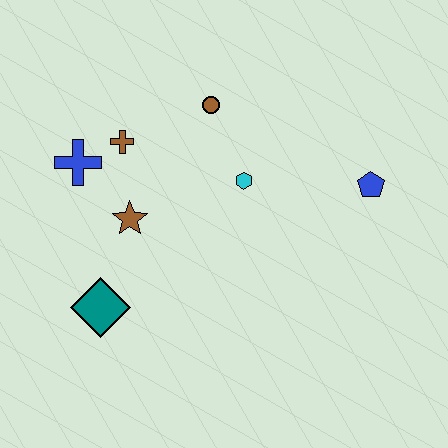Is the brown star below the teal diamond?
No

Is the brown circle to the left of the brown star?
No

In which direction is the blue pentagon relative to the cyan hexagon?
The blue pentagon is to the right of the cyan hexagon.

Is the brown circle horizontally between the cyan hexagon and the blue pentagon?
No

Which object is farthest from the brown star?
The blue pentagon is farthest from the brown star.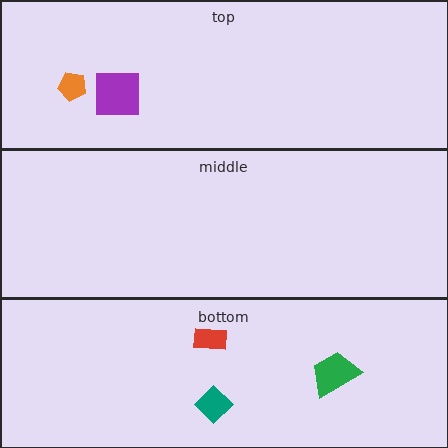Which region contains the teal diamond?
The bottom region.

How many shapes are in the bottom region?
3.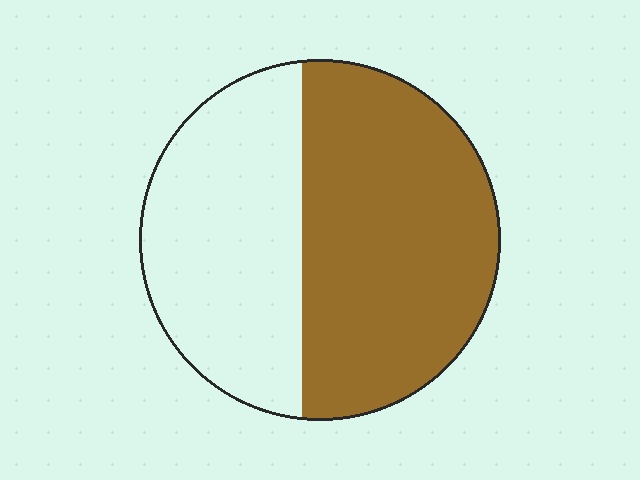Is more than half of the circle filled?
Yes.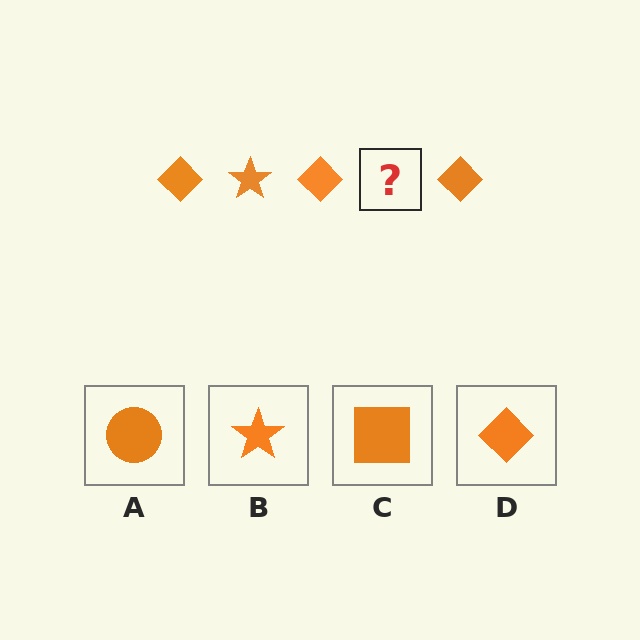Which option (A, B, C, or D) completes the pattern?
B.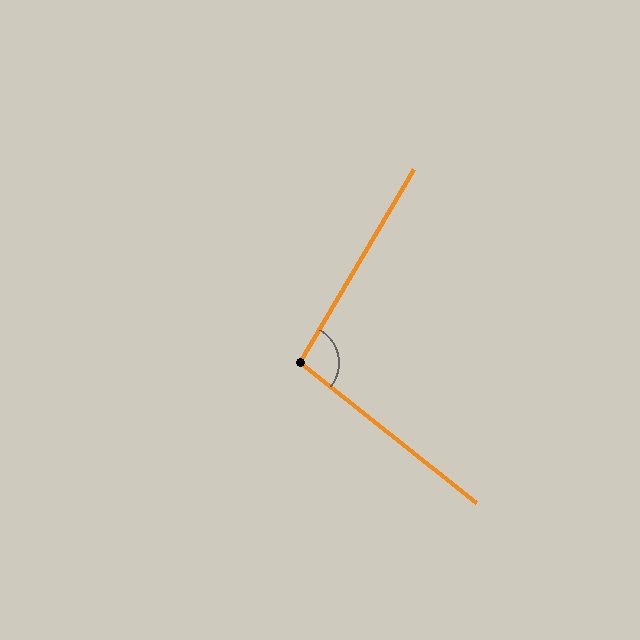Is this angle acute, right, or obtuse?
It is obtuse.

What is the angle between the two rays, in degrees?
Approximately 98 degrees.